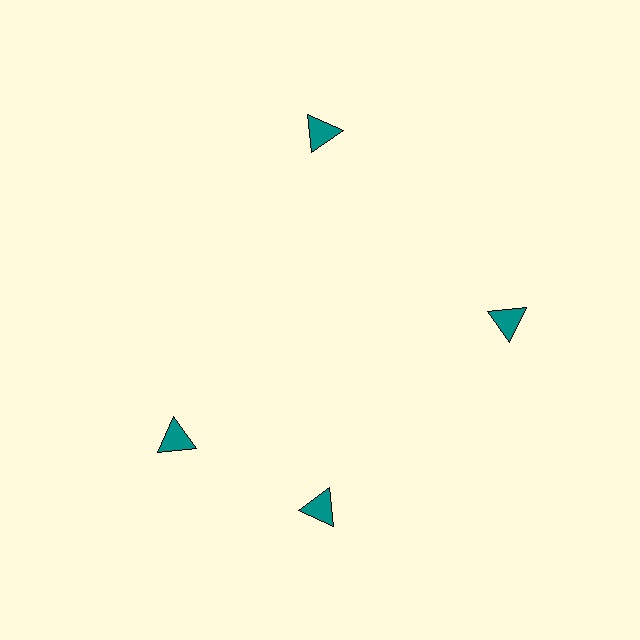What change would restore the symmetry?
The symmetry would be restored by rotating it back into even spacing with its neighbors so that all 4 triangles sit at equal angles and equal distance from the center.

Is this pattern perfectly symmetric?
No. The 4 teal triangles are arranged in a ring, but one element near the 9 o'clock position is rotated out of alignment along the ring, breaking the 4-fold rotational symmetry.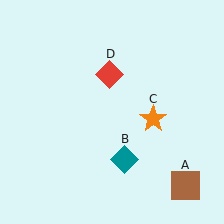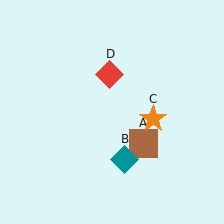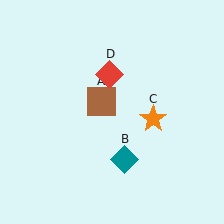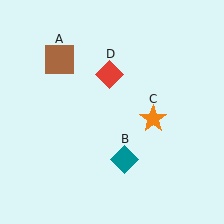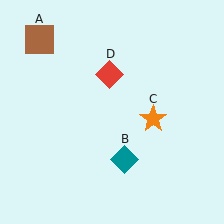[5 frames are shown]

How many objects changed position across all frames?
1 object changed position: brown square (object A).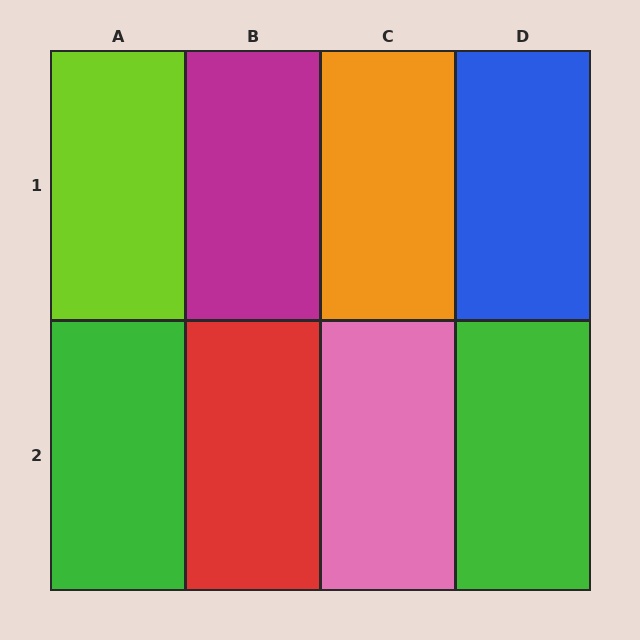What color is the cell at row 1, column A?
Lime.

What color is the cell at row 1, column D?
Blue.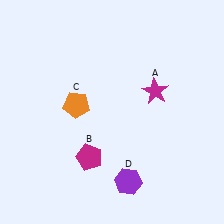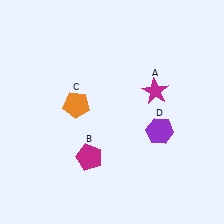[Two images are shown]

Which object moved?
The purple hexagon (D) moved up.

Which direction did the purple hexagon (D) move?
The purple hexagon (D) moved up.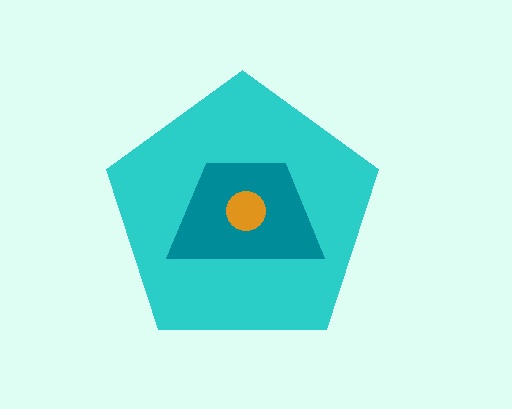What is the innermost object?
The orange circle.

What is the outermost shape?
The cyan pentagon.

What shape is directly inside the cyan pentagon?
The teal trapezoid.